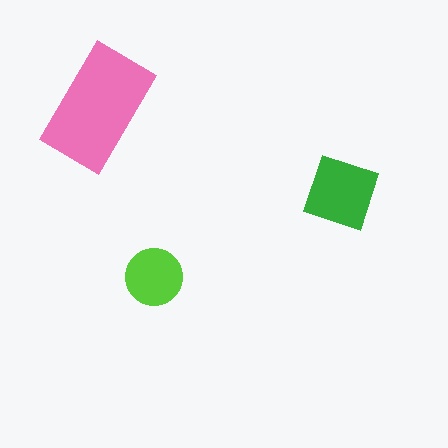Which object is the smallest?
The lime circle.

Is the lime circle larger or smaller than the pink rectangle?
Smaller.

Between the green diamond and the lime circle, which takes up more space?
The green diamond.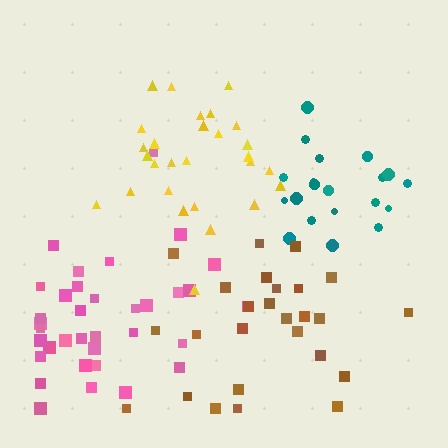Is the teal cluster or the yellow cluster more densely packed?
Teal.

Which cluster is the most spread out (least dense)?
Brown.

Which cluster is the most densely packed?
Teal.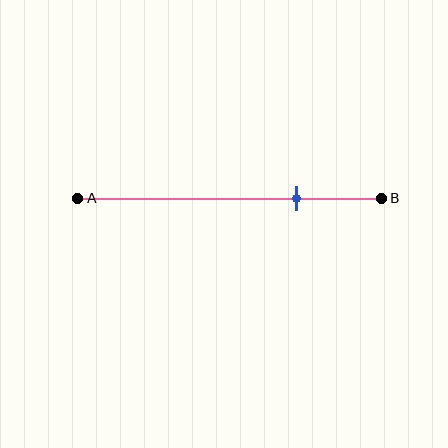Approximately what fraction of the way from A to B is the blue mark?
The blue mark is approximately 70% of the way from A to B.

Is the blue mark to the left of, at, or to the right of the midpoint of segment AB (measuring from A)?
The blue mark is to the right of the midpoint of segment AB.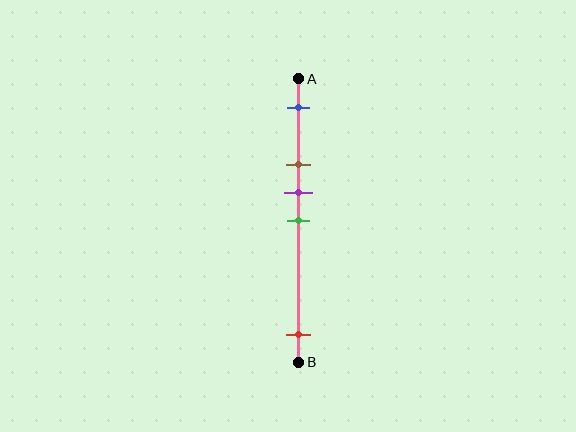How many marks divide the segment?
There are 5 marks dividing the segment.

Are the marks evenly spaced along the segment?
No, the marks are not evenly spaced.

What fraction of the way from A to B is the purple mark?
The purple mark is approximately 40% (0.4) of the way from A to B.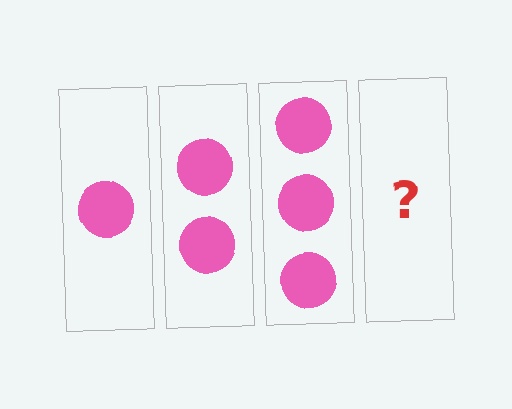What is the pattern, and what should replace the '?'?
The pattern is that each step adds one more circle. The '?' should be 4 circles.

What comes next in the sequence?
The next element should be 4 circles.